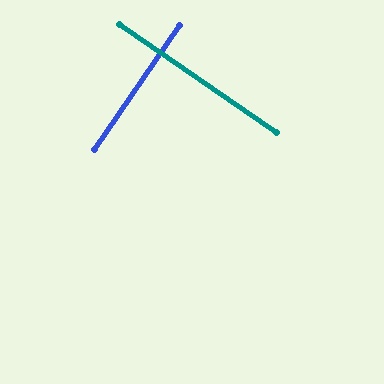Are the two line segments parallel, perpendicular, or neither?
Perpendicular — they meet at approximately 90°.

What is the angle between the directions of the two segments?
Approximately 90 degrees.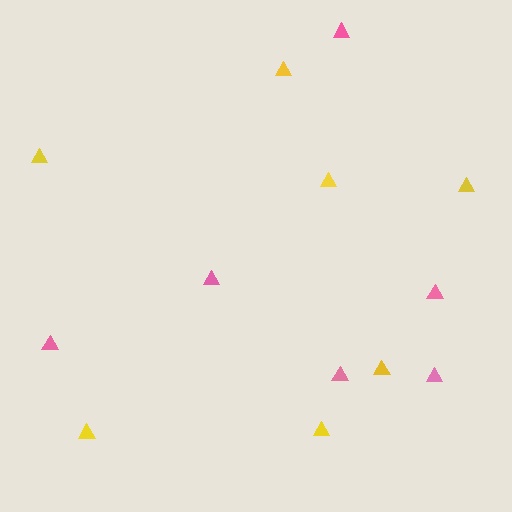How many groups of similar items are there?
There are 2 groups: one group of yellow triangles (7) and one group of pink triangles (6).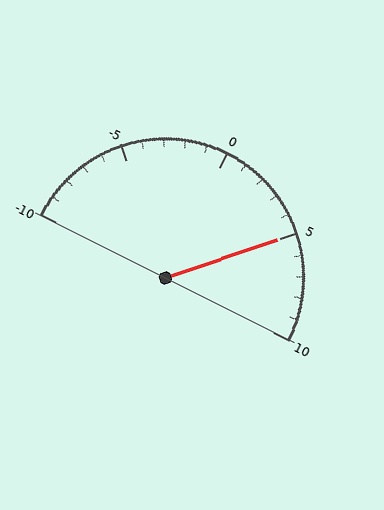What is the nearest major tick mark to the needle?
The nearest major tick mark is 5.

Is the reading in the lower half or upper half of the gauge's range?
The reading is in the upper half of the range (-10 to 10).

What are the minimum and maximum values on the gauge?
The gauge ranges from -10 to 10.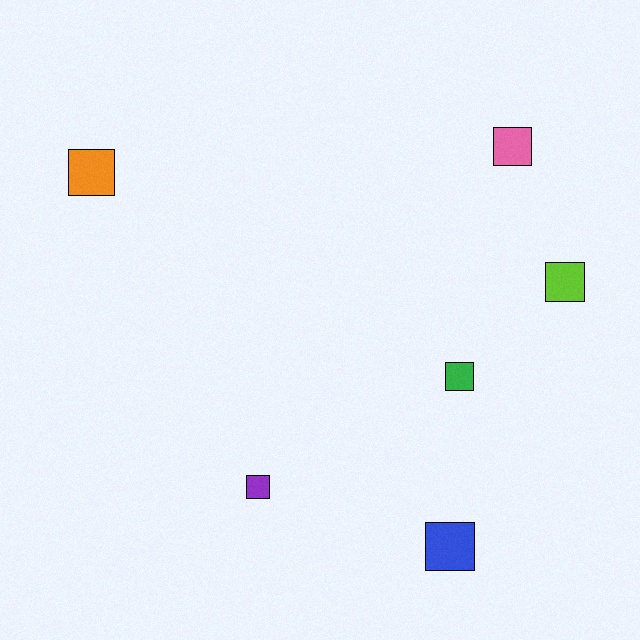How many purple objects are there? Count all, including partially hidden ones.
There is 1 purple object.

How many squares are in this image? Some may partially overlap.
There are 6 squares.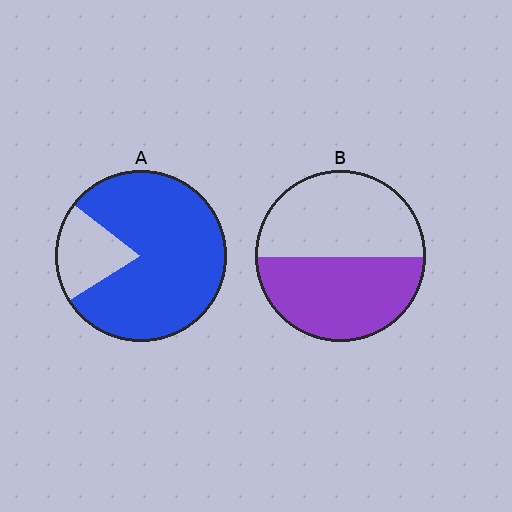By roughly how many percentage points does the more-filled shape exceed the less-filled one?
By roughly 30 percentage points (A over B).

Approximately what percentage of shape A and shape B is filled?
A is approximately 80% and B is approximately 50%.